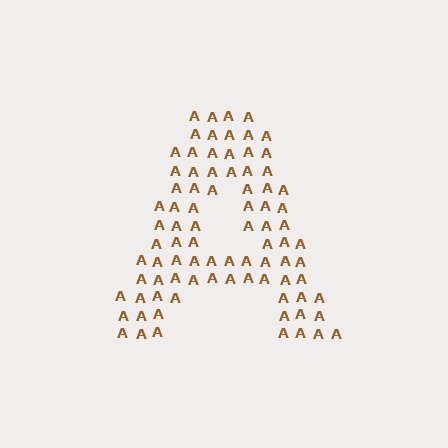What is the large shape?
The large shape is the letter A.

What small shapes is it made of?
It is made of small letter A's.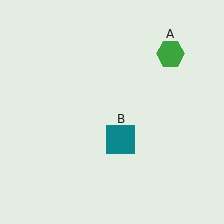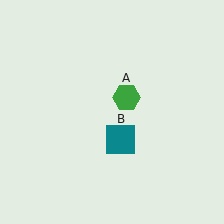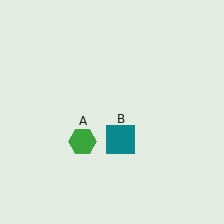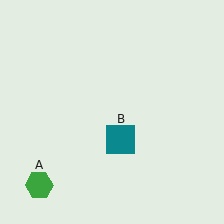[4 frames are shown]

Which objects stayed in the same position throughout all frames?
Teal square (object B) remained stationary.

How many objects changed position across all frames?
1 object changed position: green hexagon (object A).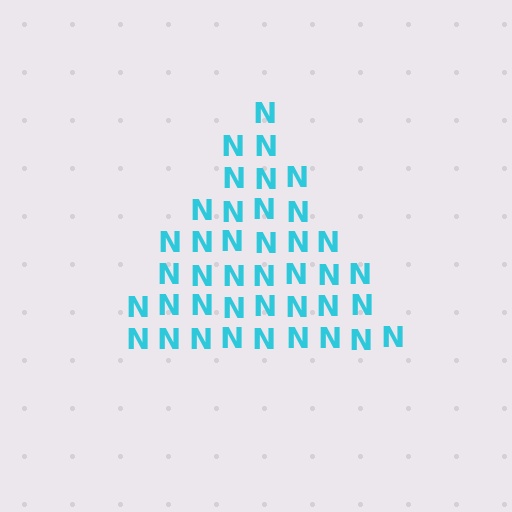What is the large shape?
The large shape is a triangle.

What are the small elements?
The small elements are letter N's.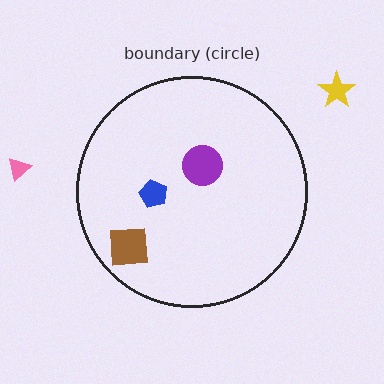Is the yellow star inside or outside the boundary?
Outside.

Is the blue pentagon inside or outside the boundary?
Inside.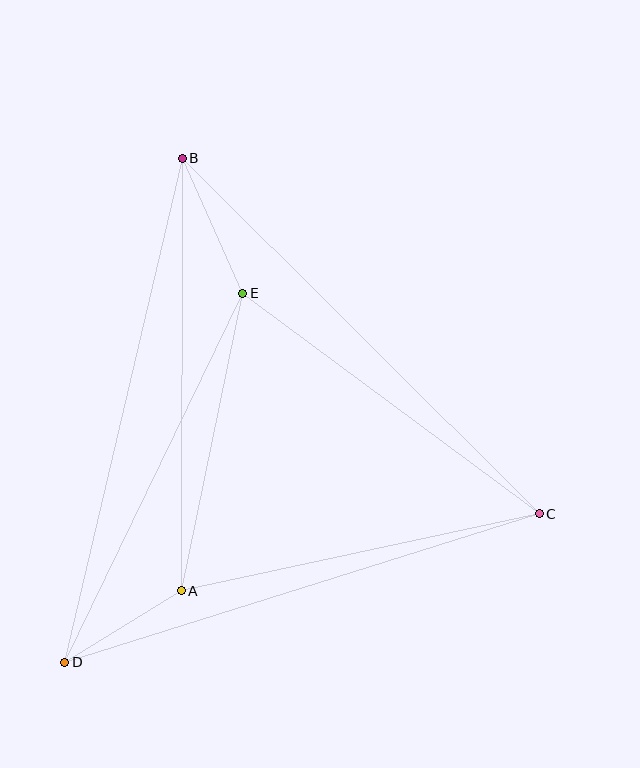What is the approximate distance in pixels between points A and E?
The distance between A and E is approximately 304 pixels.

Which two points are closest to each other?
Points A and D are closest to each other.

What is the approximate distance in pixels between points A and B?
The distance between A and B is approximately 433 pixels.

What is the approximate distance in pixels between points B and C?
The distance between B and C is approximately 504 pixels.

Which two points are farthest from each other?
Points B and D are farthest from each other.